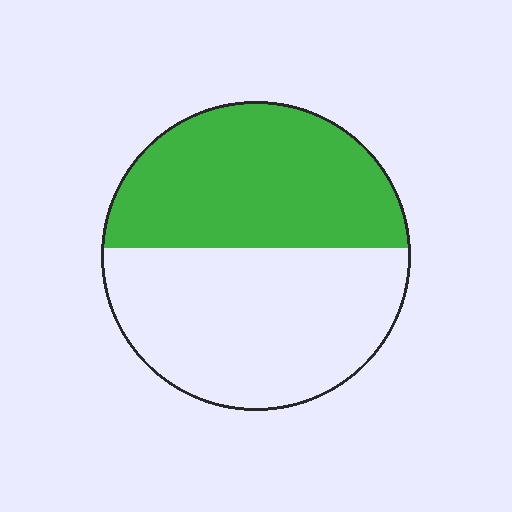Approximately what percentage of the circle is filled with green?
Approximately 45%.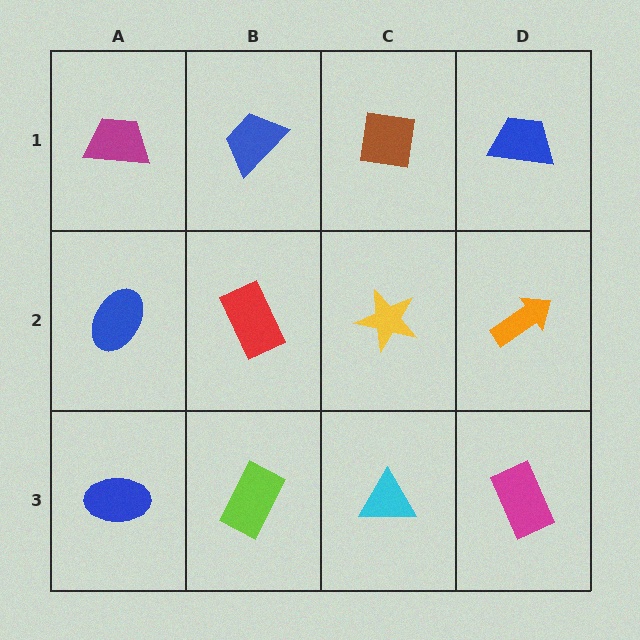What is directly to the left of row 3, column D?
A cyan triangle.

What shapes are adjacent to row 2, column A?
A magenta trapezoid (row 1, column A), a blue ellipse (row 3, column A), a red rectangle (row 2, column B).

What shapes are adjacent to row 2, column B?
A blue trapezoid (row 1, column B), a lime rectangle (row 3, column B), a blue ellipse (row 2, column A), a yellow star (row 2, column C).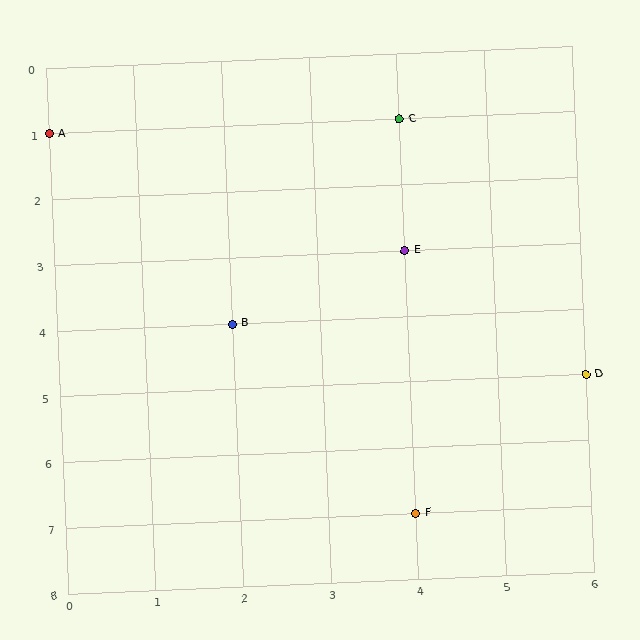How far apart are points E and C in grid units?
Points E and C are 2 rows apart.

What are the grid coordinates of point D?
Point D is at grid coordinates (6, 5).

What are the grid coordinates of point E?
Point E is at grid coordinates (4, 3).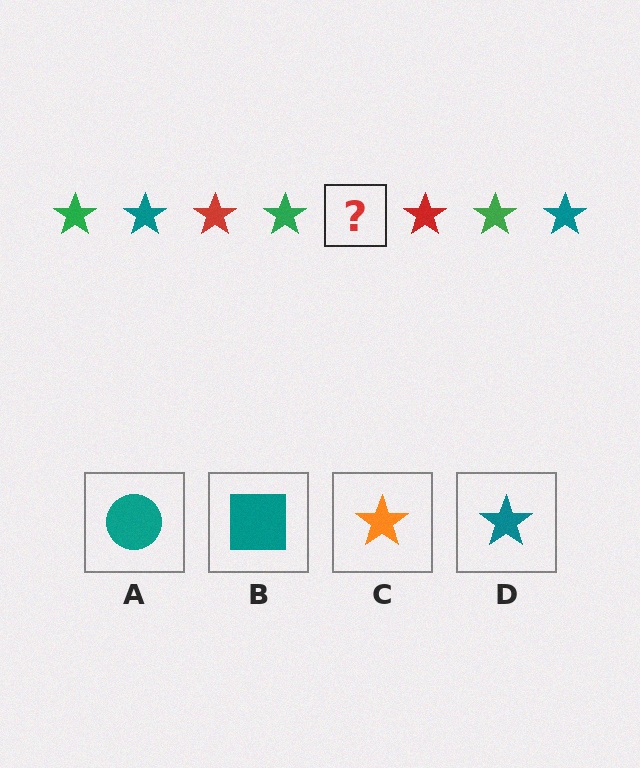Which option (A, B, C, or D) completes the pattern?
D.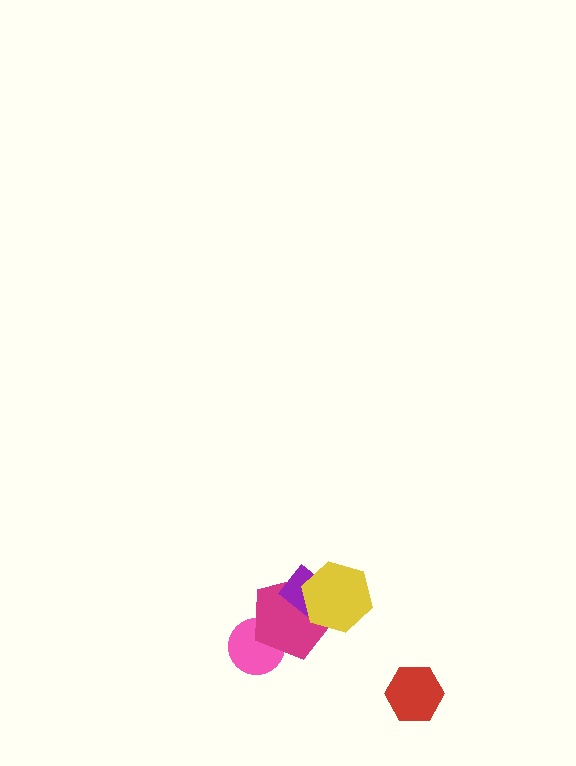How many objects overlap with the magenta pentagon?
3 objects overlap with the magenta pentagon.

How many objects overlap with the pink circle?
1 object overlaps with the pink circle.